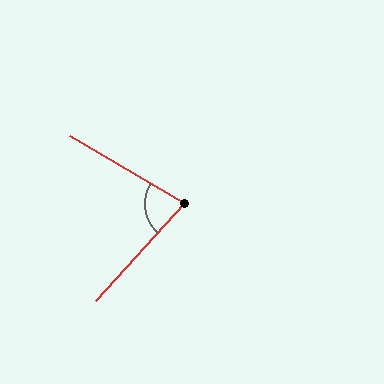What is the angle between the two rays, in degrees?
Approximately 78 degrees.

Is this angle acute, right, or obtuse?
It is acute.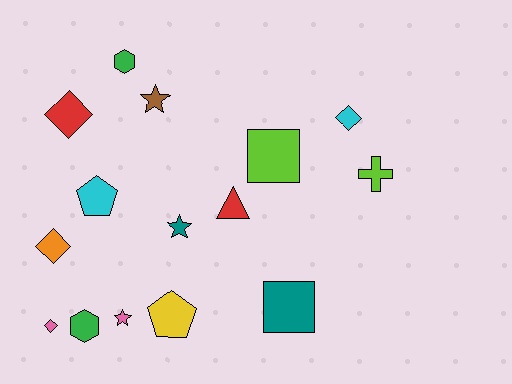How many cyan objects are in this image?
There are 2 cyan objects.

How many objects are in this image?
There are 15 objects.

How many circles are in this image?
There are no circles.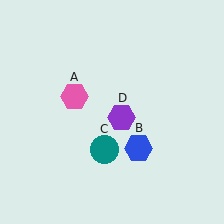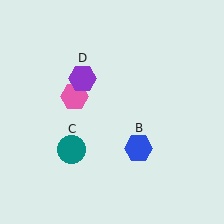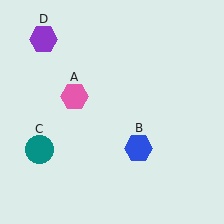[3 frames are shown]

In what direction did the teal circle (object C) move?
The teal circle (object C) moved left.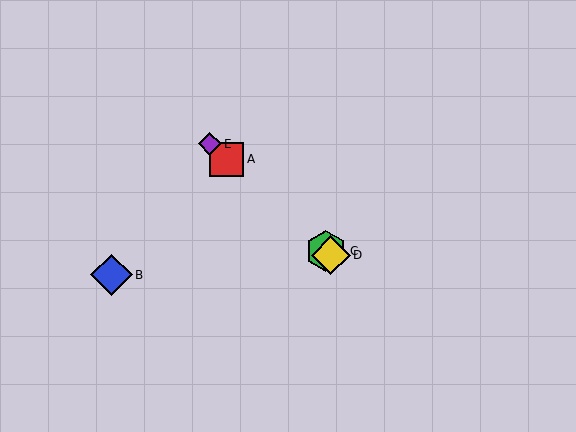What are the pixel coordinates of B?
Object B is at (112, 275).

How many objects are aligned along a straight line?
4 objects (A, C, D, E) are aligned along a straight line.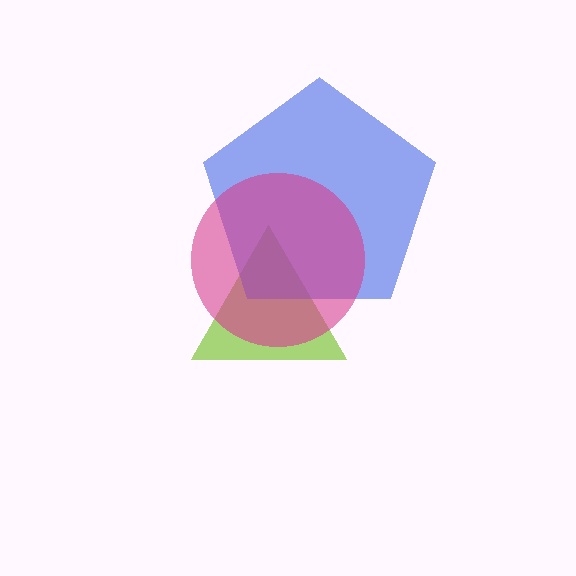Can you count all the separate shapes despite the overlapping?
Yes, there are 3 separate shapes.